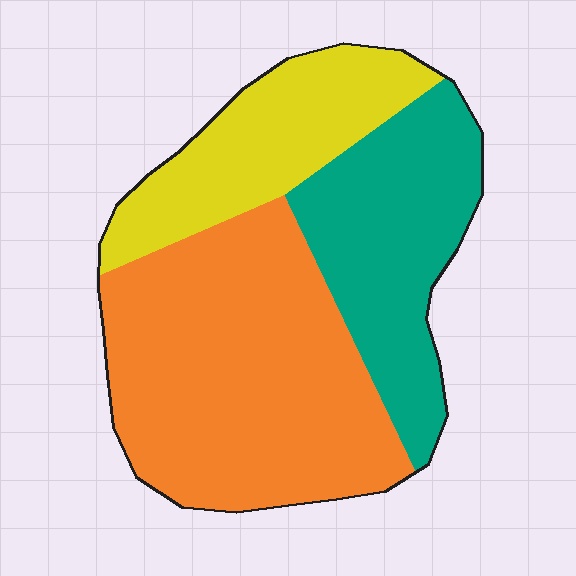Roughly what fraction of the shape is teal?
Teal covers roughly 30% of the shape.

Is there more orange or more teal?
Orange.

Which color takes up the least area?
Yellow, at roughly 25%.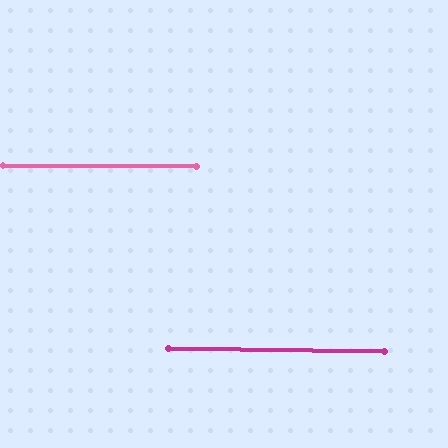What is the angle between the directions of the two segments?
Approximately 0 degrees.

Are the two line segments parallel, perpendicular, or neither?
Parallel — their directions differ by only 0.4°.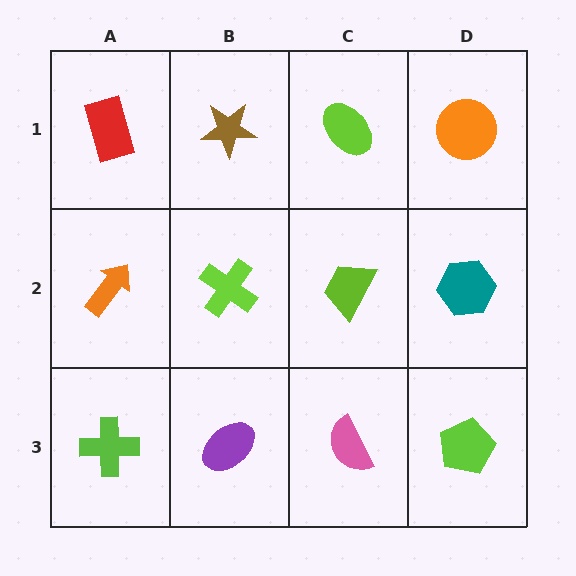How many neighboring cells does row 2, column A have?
3.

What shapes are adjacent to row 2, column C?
A lime ellipse (row 1, column C), a pink semicircle (row 3, column C), a lime cross (row 2, column B), a teal hexagon (row 2, column D).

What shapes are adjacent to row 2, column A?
A red rectangle (row 1, column A), a lime cross (row 3, column A), a lime cross (row 2, column B).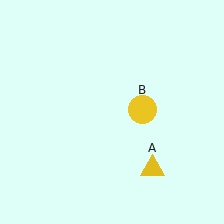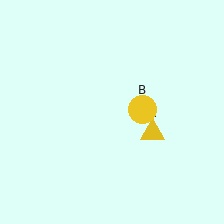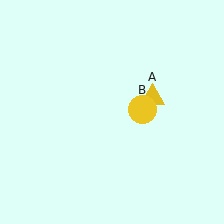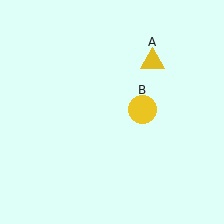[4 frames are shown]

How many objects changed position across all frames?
1 object changed position: yellow triangle (object A).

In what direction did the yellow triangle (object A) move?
The yellow triangle (object A) moved up.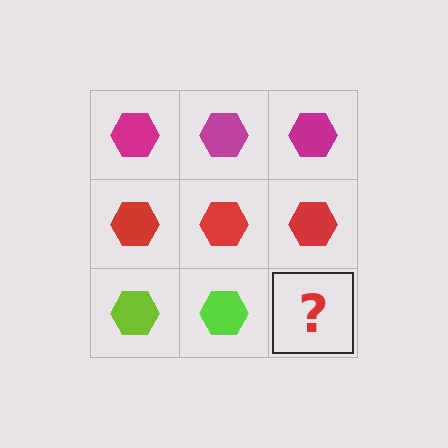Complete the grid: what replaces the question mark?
The question mark should be replaced with a lime hexagon.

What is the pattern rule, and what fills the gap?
The rule is that each row has a consistent color. The gap should be filled with a lime hexagon.